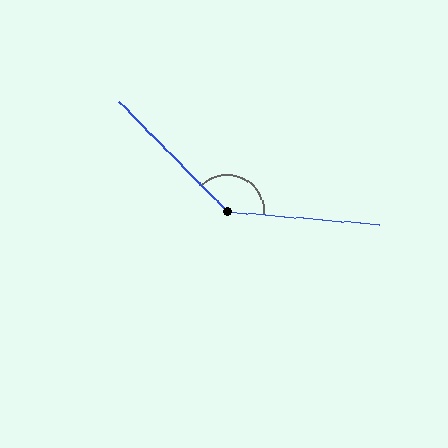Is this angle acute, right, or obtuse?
It is obtuse.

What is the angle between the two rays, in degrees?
Approximately 140 degrees.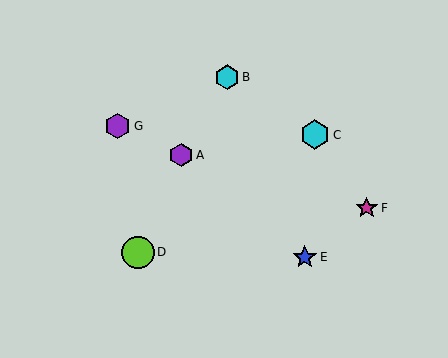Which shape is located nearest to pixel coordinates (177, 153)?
The purple hexagon (labeled A) at (181, 155) is nearest to that location.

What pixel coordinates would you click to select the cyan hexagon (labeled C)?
Click at (315, 135) to select the cyan hexagon C.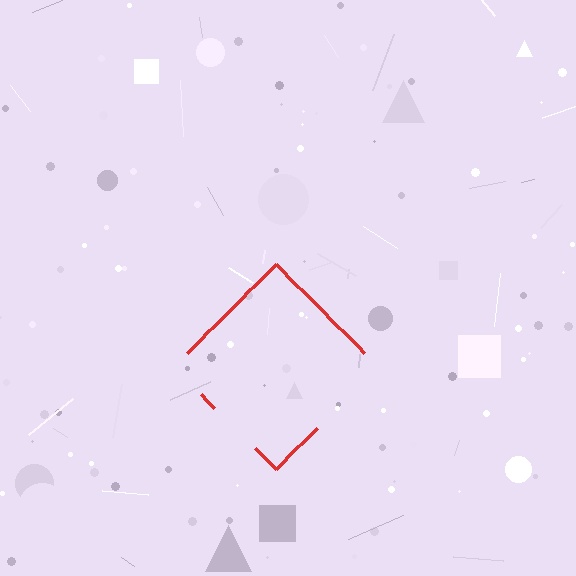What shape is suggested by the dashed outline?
The dashed outline suggests a diamond.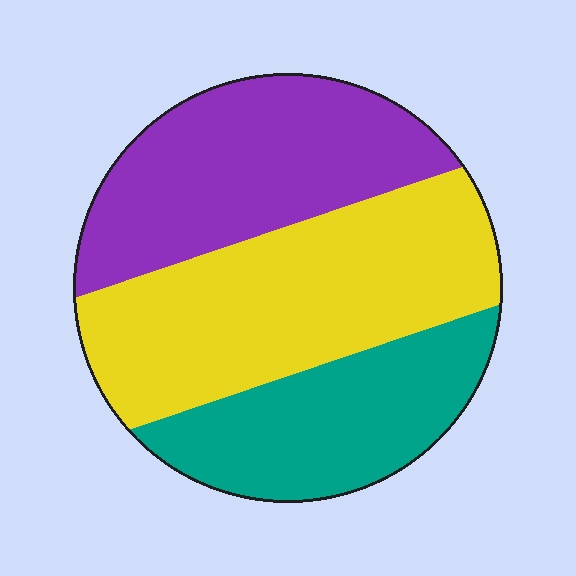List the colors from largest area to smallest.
From largest to smallest: yellow, purple, teal.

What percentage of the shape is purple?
Purple takes up about one third (1/3) of the shape.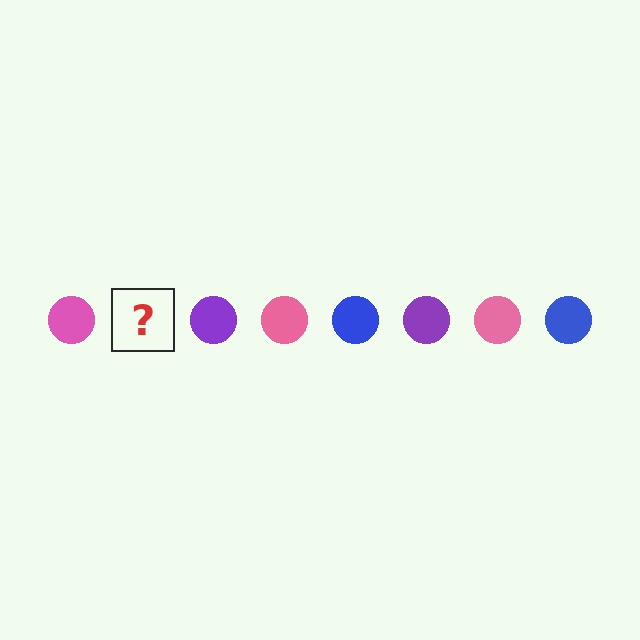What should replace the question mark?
The question mark should be replaced with a blue circle.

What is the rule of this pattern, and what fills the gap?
The rule is that the pattern cycles through pink, blue, purple circles. The gap should be filled with a blue circle.